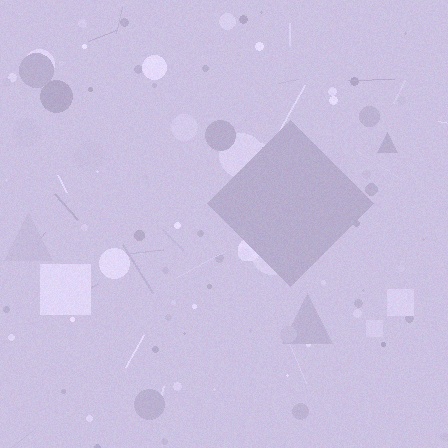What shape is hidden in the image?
A diamond is hidden in the image.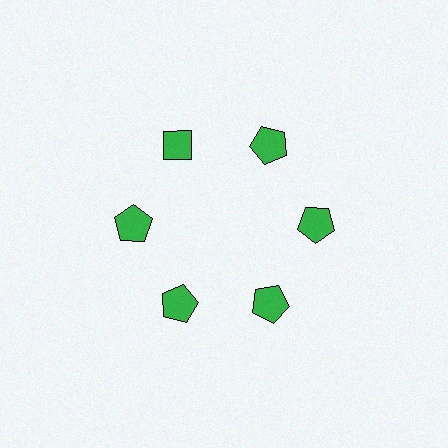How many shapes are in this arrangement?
There are 6 shapes arranged in a ring pattern.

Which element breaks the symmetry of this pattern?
The green diamond at roughly the 11 o'clock position breaks the symmetry. All other shapes are green pentagons.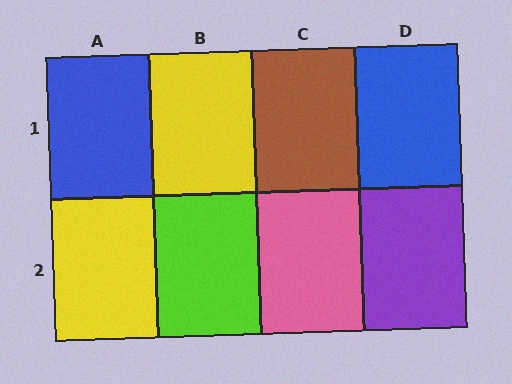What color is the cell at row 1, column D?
Blue.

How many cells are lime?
1 cell is lime.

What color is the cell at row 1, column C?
Brown.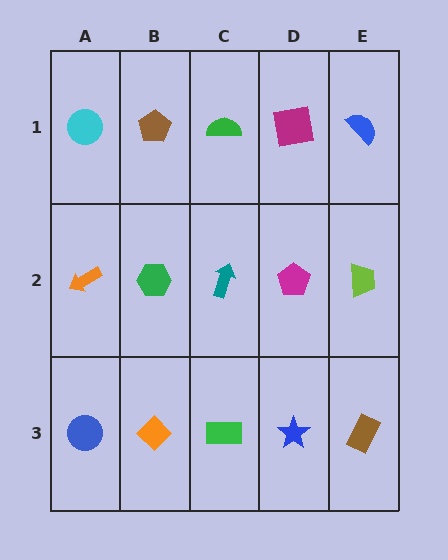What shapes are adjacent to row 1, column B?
A green hexagon (row 2, column B), a cyan circle (row 1, column A), a green semicircle (row 1, column C).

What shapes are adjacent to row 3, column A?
An orange arrow (row 2, column A), an orange diamond (row 3, column B).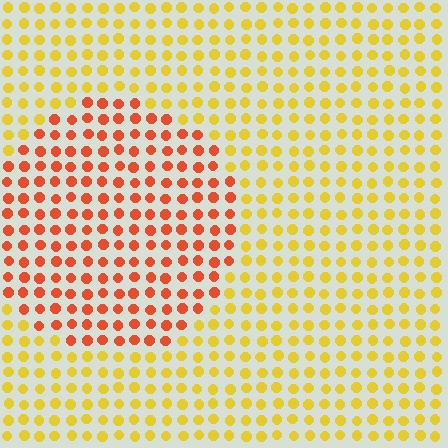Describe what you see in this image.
The image is filled with small yellow elements in a uniform arrangement. A circle-shaped region is visible where the elements are tinted to a slightly different hue, forming a subtle color boundary.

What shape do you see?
I see a circle.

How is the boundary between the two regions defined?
The boundary is defined purely by a slight shift in hue (about 42 degrees). Spacing, size, and orientation are identical on both sides.